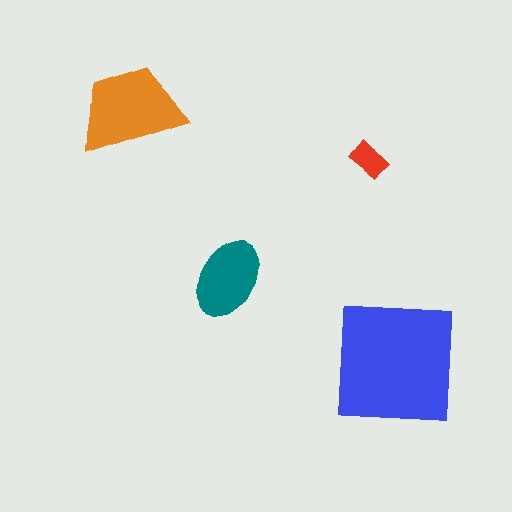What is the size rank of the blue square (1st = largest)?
1st.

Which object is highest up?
The orange trapezoid is topmost.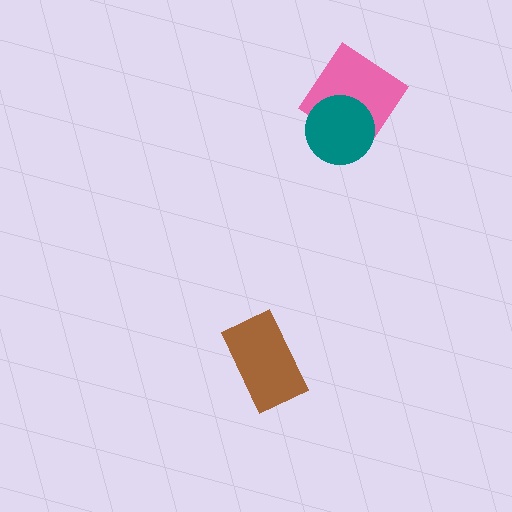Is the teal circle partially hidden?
No, no other shape covers it.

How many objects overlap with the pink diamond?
1 object overlaps with the pink diamond.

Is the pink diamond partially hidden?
Yes, it is partially covered by another shape.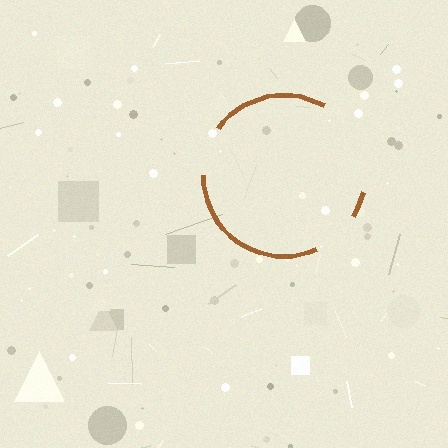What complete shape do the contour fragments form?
The contour fragments form a circle.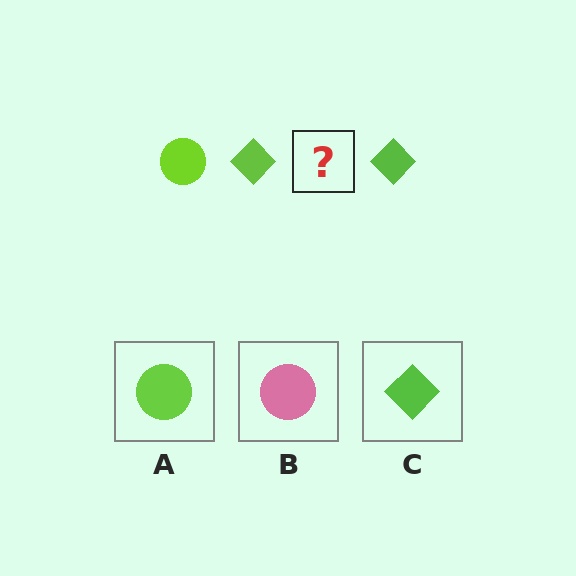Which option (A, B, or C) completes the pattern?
A.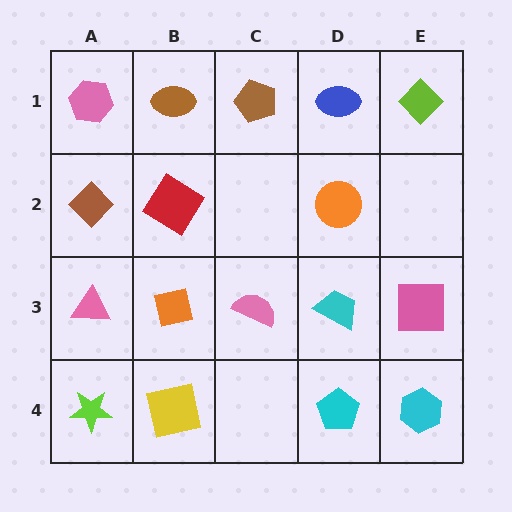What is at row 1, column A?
A pink hexagon.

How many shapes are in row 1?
5 shapes.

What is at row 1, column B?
A brown ellipse.